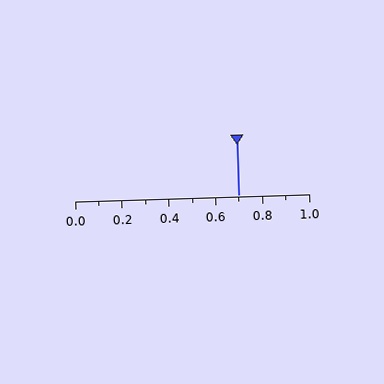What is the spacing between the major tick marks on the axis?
The major ticks are spaced 0.2 apart.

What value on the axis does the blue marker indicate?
The marker indicates approximately 0.7.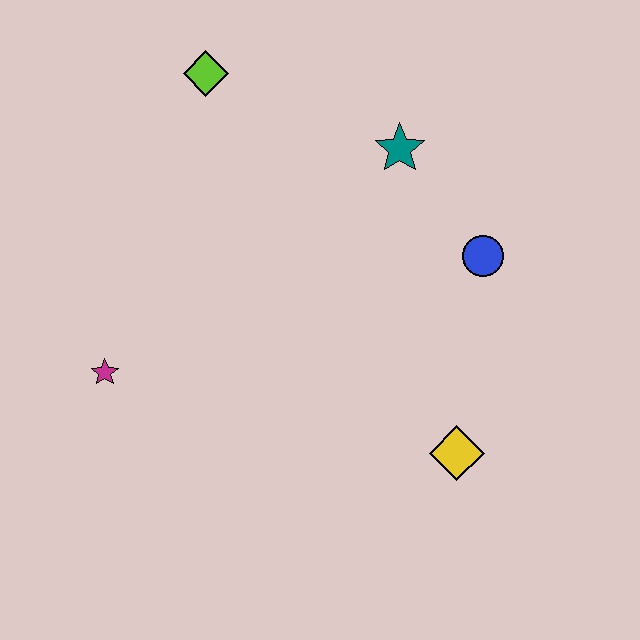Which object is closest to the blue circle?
The teal star is closest to the blue circle.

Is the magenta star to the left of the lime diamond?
Yes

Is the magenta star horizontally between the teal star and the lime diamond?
No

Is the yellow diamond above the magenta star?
No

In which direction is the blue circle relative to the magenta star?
The blue circle is to the right of the magenta star.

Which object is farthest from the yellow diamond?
The lime diamond is farthest from the yellow diamond.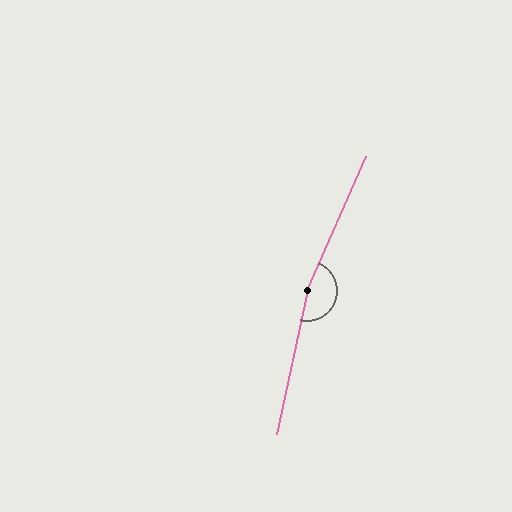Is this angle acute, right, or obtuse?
It is obtuse.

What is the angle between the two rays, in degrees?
Approximately 168 degrees.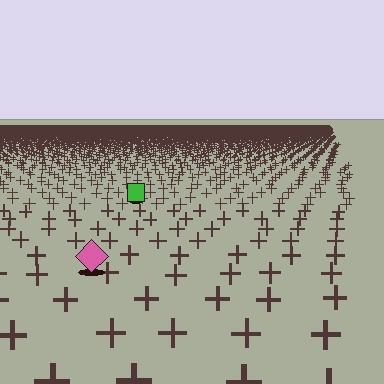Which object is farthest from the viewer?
The green square is farthest from the viewer. It appears smaller and the ground texture around it is denser.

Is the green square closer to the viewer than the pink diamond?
No. The pink diamond is closer — you can tell from the texture gradient: the ground texture is coarser near it.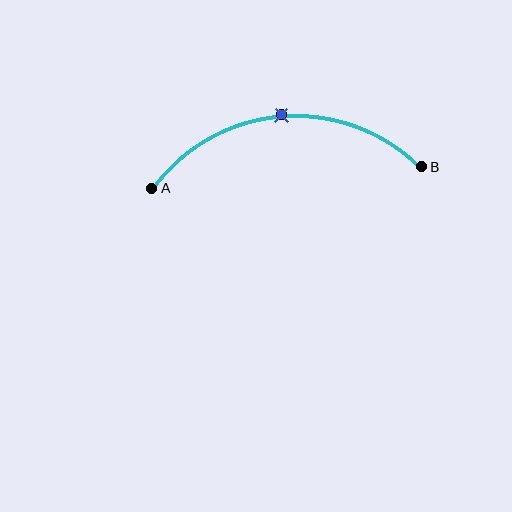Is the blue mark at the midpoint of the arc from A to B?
Yes. The blue mark lies on the arc at equal arc-length from both A and B — it is the arc midpoint.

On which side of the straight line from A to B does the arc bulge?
The arc bulges above the straight line connecting A and B.